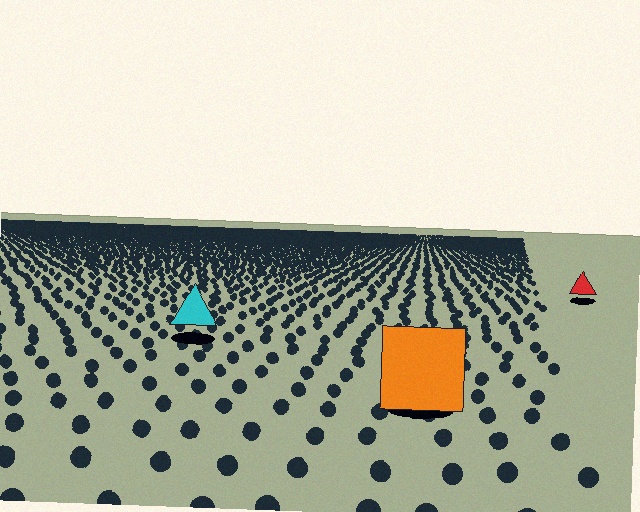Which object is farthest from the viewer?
The red triangle is farthest from the viewer. It appears smaller and the ground texture around it is denser.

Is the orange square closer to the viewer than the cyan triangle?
Yes. The orange square is closer — you can tell from the texture gradient: the ground texture is coarser near it.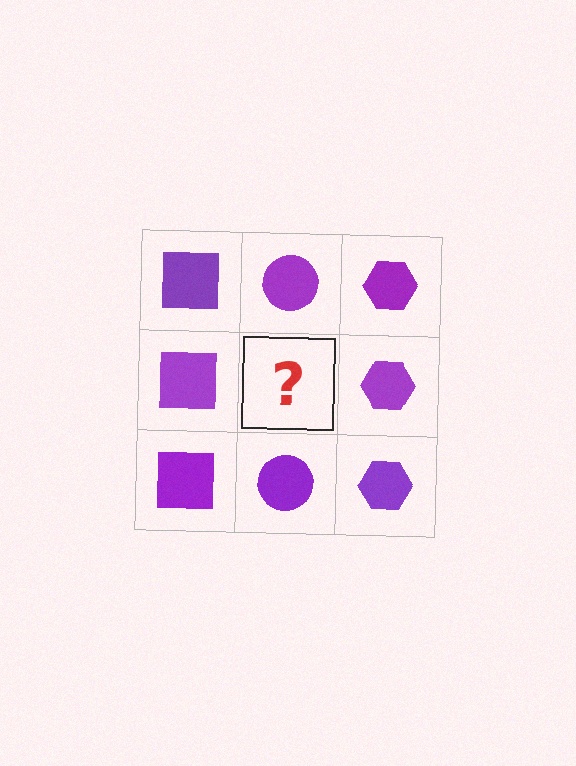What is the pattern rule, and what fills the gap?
The rule is that each column has a consistent shape. The gap should be filled with a purple circle.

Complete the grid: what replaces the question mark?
The question mark should be replaced with a purple circle.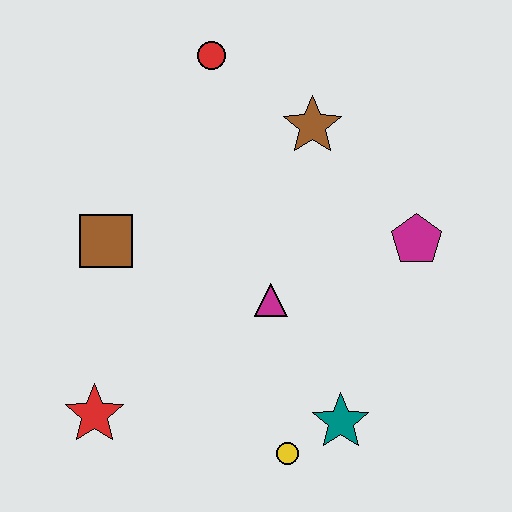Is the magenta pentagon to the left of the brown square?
No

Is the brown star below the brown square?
No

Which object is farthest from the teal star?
The red circle is farthest from the teal star.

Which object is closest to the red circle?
The brown star is closest to the red circle.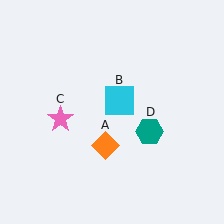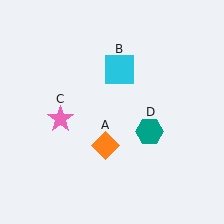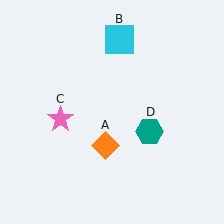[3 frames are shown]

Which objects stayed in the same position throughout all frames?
Orange diamond (object A) and pink star (object C) and teal hexagon (object D) remained stationary.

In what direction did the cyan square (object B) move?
The cyan square (object B) moved up.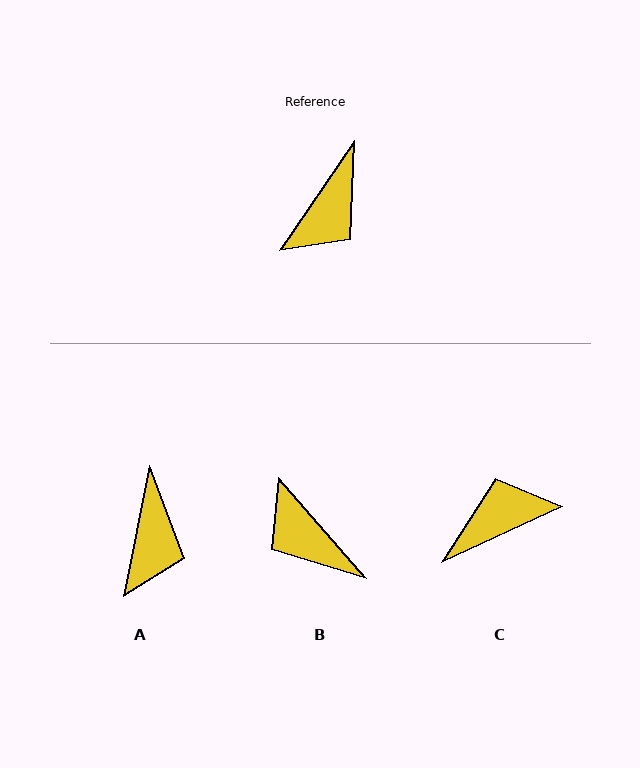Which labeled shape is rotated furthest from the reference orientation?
C, about 149 degrees away.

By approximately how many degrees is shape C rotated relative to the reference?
Approximately 149 degrees counter-clockwise.